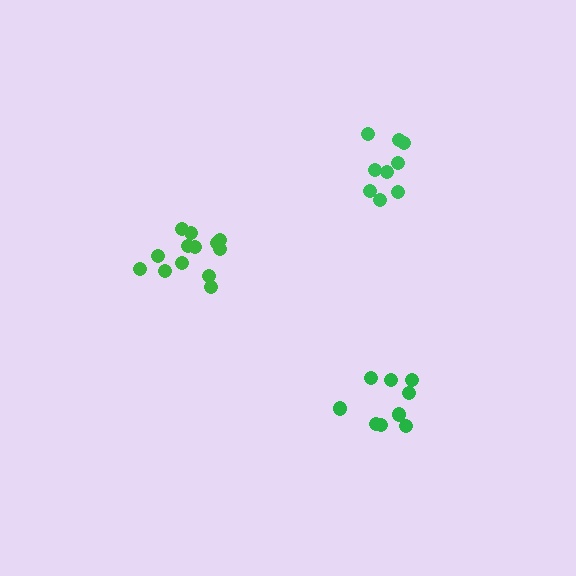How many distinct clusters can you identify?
There are 3 distinct clusters.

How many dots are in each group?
Group 1: 13 dots, Group 2: 9 dots, Group 3: 9 dots (31 total).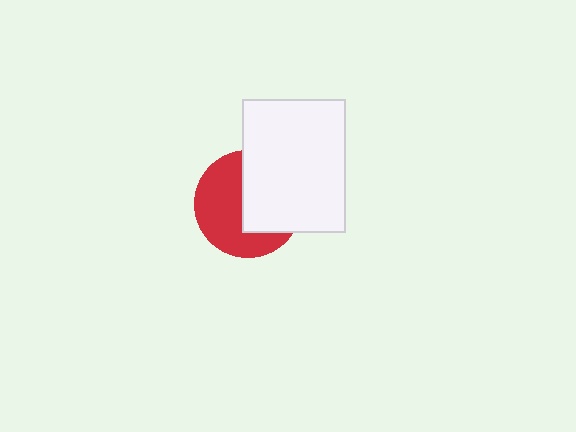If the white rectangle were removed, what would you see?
You would see the complete red circle.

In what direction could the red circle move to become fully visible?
The red circle could move left. That would shift it out from behind the white rectangle entirely.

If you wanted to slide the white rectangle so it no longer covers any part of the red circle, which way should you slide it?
Slide it right — that is the most direct way to separate the two shapes.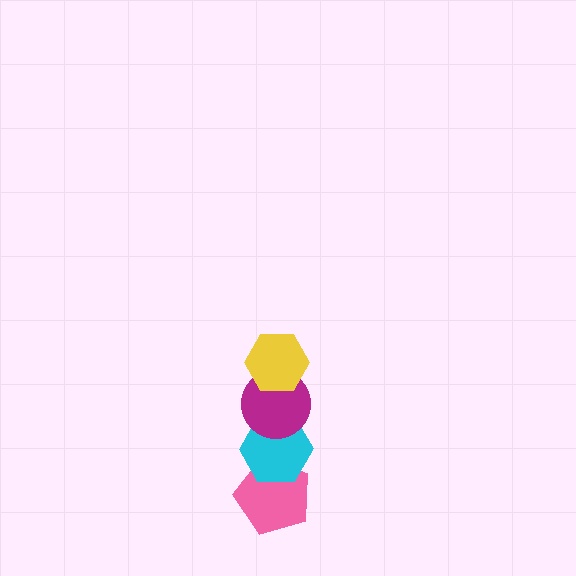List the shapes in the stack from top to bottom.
From top to bottom: the yellow hexagon, the magenta circle, the cyan hexagon, the pink pentagon.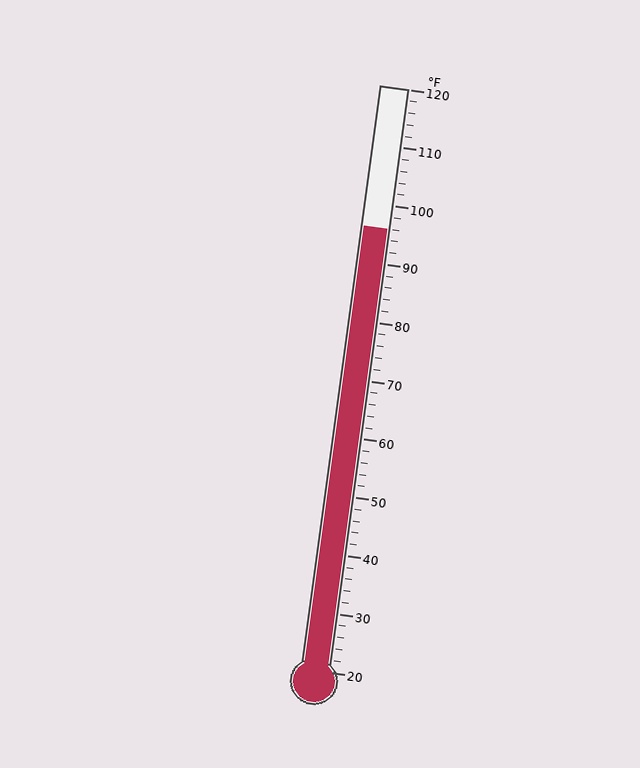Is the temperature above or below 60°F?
The temperature is above 60°F.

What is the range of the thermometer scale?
The thermometer scale ranges from 20°F to 120°F.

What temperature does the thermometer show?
The thermometer shows approximately 96°F.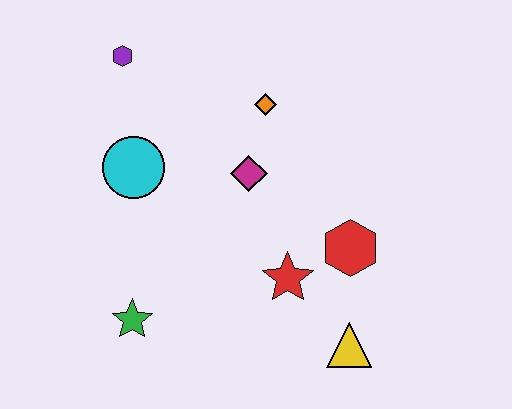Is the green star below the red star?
Yes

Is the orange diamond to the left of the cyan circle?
No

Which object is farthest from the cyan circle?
The yellow triangle is farthest from the cyan circle.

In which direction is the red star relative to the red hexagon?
The red star is to the left of the red hexagon.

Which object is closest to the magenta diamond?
The orange diamond is closest to the magenta diamond.